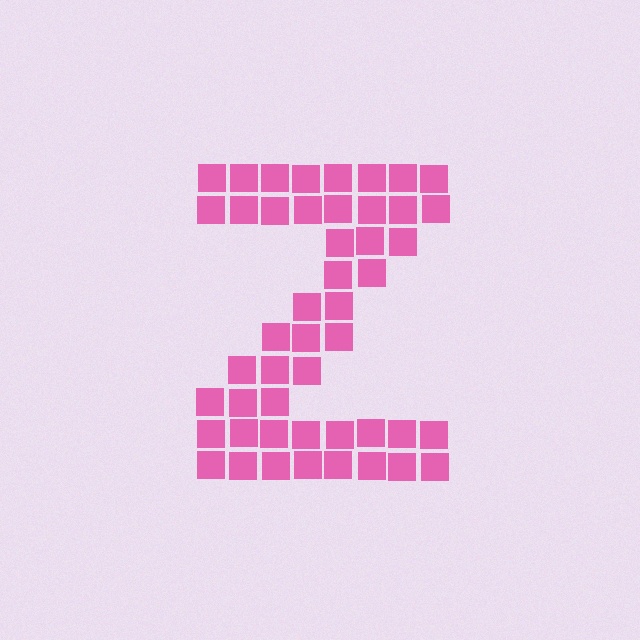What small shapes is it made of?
It is made of small squares.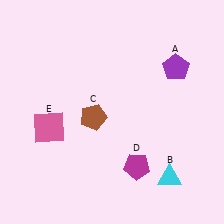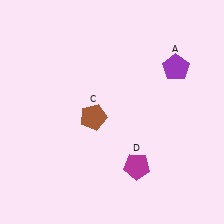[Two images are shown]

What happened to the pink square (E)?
The pink square (E) was removed in Image 2. It was in the bottom-left area of Image 1.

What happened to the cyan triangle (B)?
The cyan triangle (B) was removed in Image 2. It was in the bottom-right area of Image 1.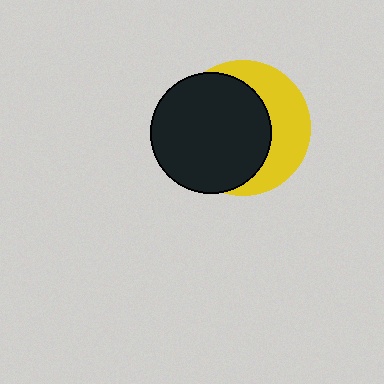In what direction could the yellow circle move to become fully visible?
The yellow circle could move right. That would shift it out from behind the black circle entirely.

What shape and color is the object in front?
The object in front is a black circle.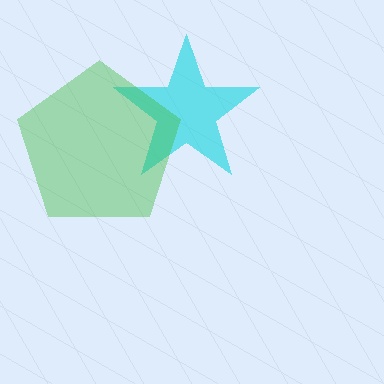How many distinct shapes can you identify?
There are 2 distinct shapes: a cyan star, a green pentagon.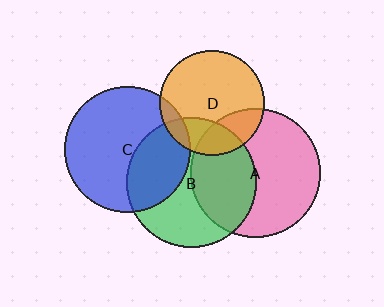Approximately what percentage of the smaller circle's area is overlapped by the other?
Approximately 25%.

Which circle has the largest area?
Circle B (green).